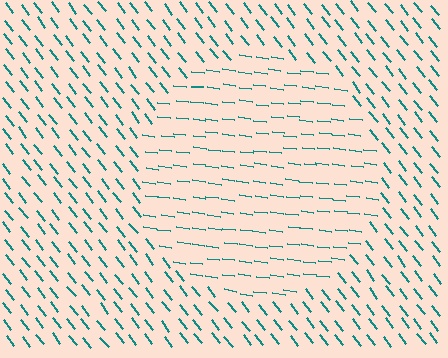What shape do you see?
I see a circle.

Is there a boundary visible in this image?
Yes, there is a texture boundary formed by a change in line orientation.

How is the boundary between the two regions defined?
The boundary is defined purely by a change in line orientation (approximately 45 degrees difference). All lines are the same color and thickness.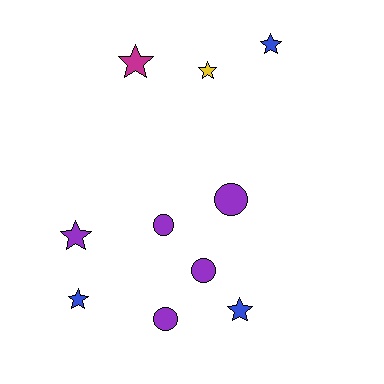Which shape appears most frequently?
Star, with 6 objects.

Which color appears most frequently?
Purple, with 5 objects.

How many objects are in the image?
There are 10 objects.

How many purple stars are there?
There is 1 purple star.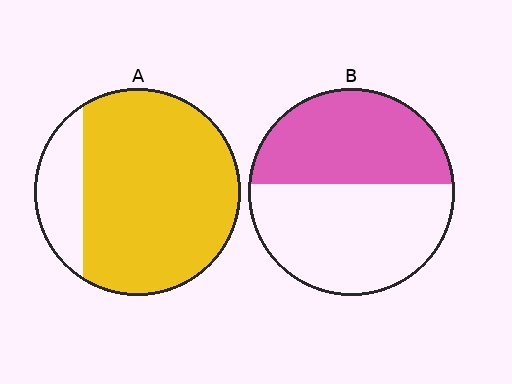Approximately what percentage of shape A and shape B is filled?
A is approximately 80% and B is approximately 45%.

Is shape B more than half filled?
No.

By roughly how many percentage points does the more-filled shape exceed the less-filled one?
By roughly 35 percentage points (A over B).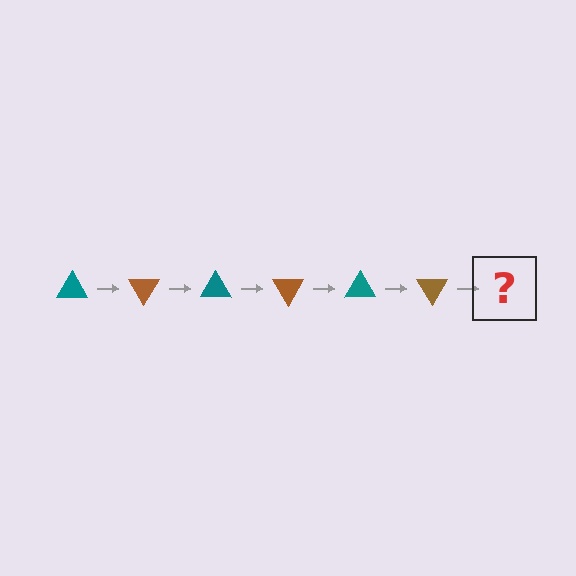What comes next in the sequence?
The next element should be a teal triangle, rotated 360 degrees from the start.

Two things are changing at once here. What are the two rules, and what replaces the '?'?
The two rules are that it rotates 60 degrees each step and the color cycles through teal and brown. The '?' should be a teal triangle, rotated 360 degrees from the start.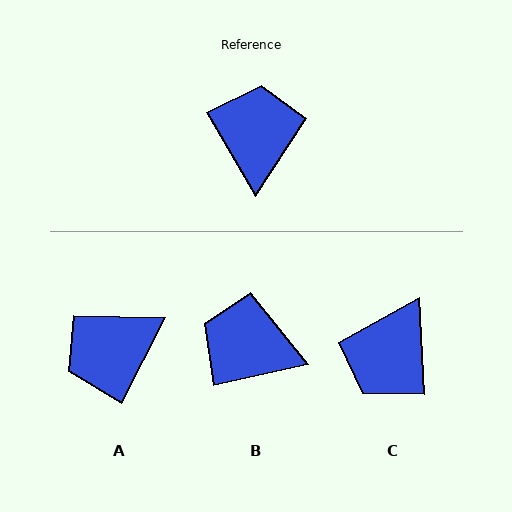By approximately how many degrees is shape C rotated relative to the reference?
Approximately 152 degrees counter-clockwise.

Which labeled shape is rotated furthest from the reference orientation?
C, about 152 degrees away.